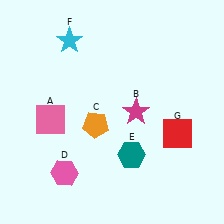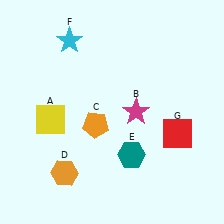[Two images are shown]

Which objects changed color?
A changed from pink to yellow. D changed from pink to orange.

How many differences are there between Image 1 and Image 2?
There are 2 differences between the two images.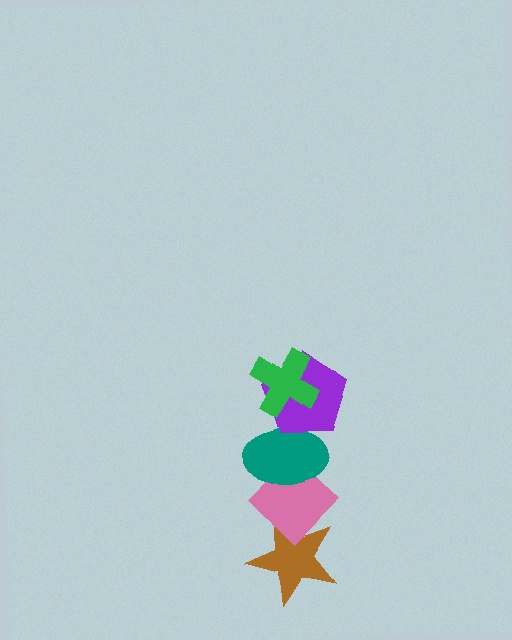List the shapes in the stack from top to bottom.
From top to bottom: the green cross, the purple pentagon, the teal ellipse, the pink diamond, the brown star.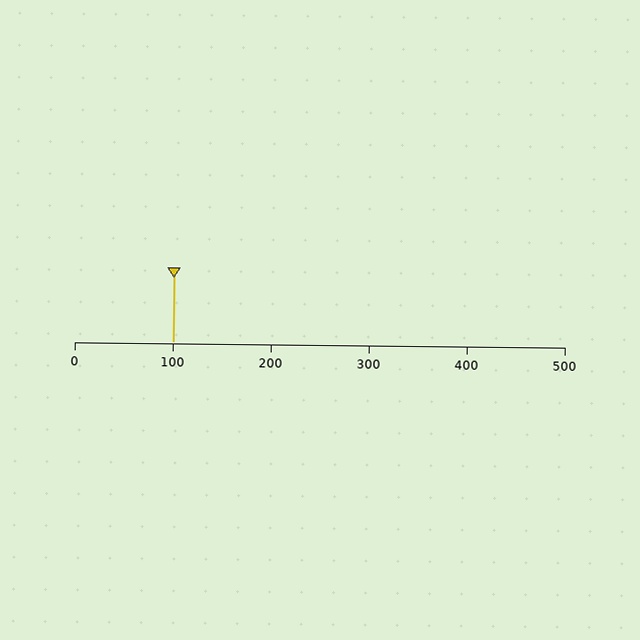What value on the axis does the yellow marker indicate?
The marker indicates approximately 100.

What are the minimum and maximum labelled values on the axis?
The axis runs from 0 to 500.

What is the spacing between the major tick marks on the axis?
The major ticks are spaced 100 apart.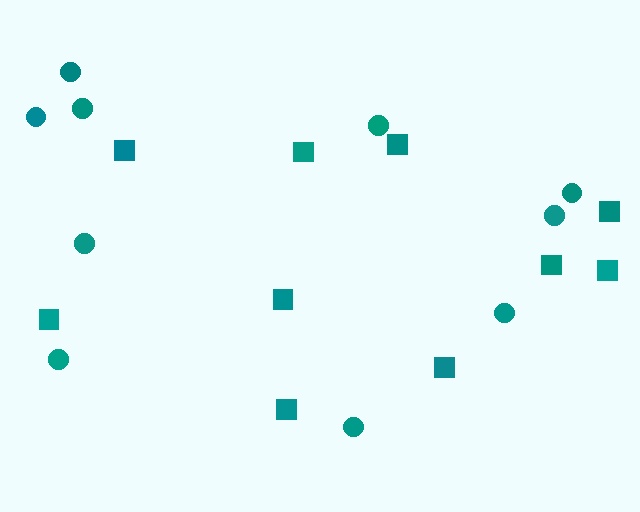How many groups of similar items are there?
There are 2 groups: one group of squares (10) and one group of circles (10).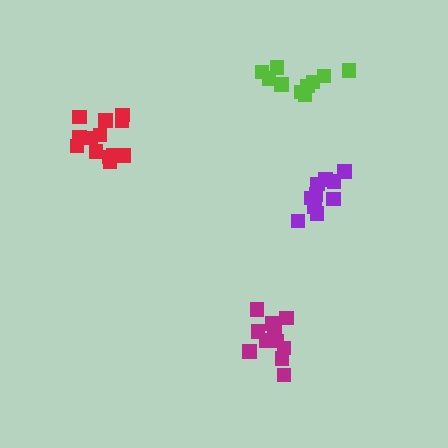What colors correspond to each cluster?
The clusters are colored: lime, magenta, purple, red.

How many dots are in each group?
Group 1: 10 dots, Group 2: 11 dots, Group 3: 10 dots, Group 4: 13 dots (44 total).